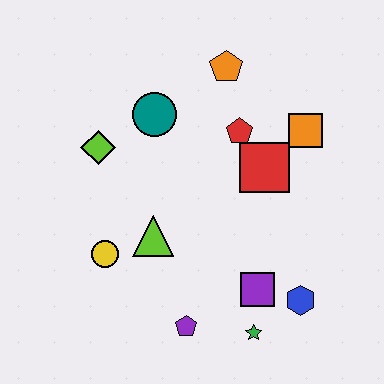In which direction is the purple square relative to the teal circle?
The purple square is below the teal circle.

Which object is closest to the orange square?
The red square is closest to the orange square.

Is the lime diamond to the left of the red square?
Yes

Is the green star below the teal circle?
Yes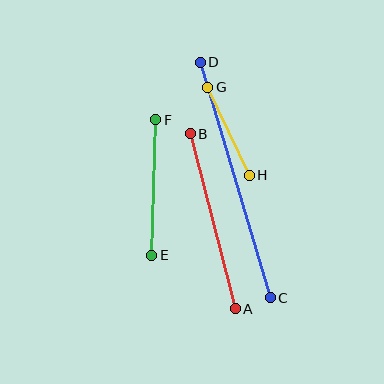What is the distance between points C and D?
The distance is approximately 245 pixels.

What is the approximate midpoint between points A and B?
The midpoint is at approximately (213, 221) pixels.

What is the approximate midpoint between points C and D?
The midpoint is at approximately (235, 180) pixels.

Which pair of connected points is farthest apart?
Points C and D are farthest apart.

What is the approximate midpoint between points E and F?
The midpoint is at approximately (154, 188) pixels.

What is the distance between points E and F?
The distance is approximately 136 pixels.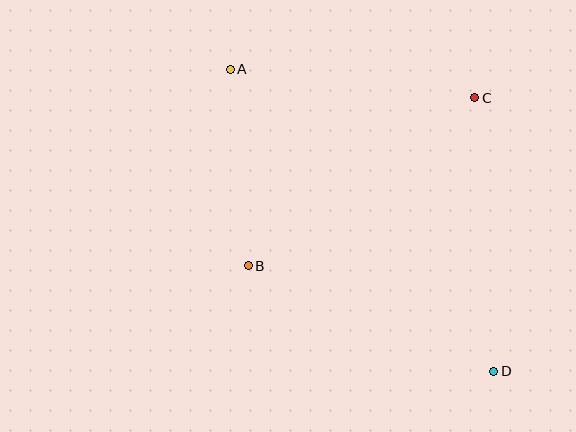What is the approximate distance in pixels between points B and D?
The distance between B and D is approximately 267 pixels.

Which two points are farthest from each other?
Points A and D are farthest from each other.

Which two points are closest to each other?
Points A and B are closest to each other.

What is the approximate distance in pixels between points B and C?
The distance between B and C is approximately 282 pixels.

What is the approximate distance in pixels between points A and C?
The distance between A and C is approximately 247 pixels.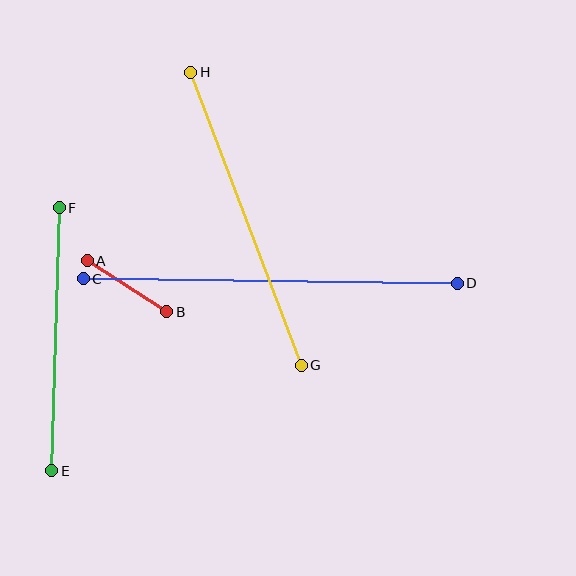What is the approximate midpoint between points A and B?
The midpoint is at approximately (127, 286) pixels.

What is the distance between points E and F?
The distance is approximately 263 pixels.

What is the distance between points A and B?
The distance is approximately 94 pixels.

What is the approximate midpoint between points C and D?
The midpoint is at approximately (270, 281) pixels.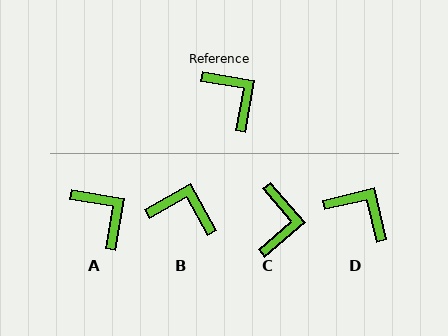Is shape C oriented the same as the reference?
No, it is off by about 40 degrees.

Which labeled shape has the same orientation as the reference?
A.